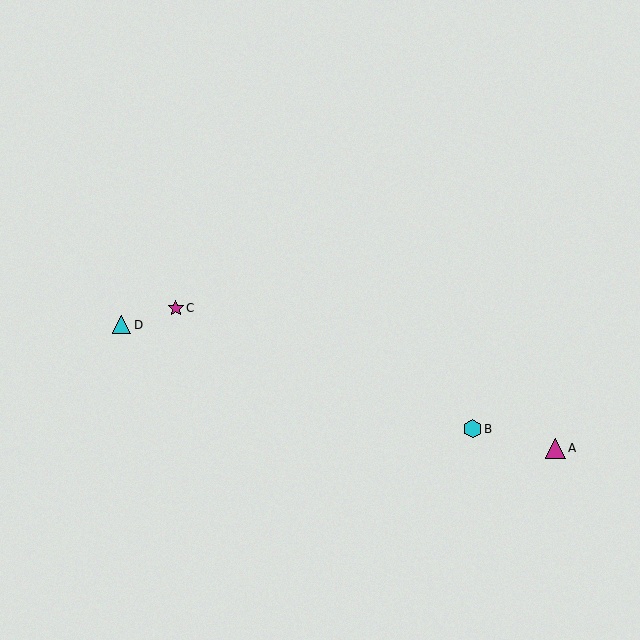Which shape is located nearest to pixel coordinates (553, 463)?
The magenta triangle (labeled A) at (555, 448) is nearest to that location.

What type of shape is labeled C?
Shape C is a magenta star.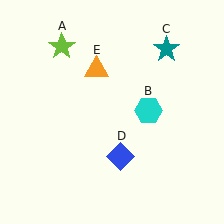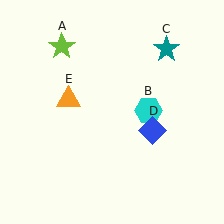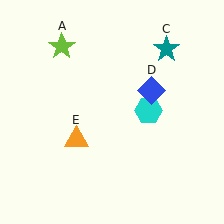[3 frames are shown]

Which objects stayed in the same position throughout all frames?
Lime star (object A) and cyan hexagon (object B) and teal star (object C) remained stationary.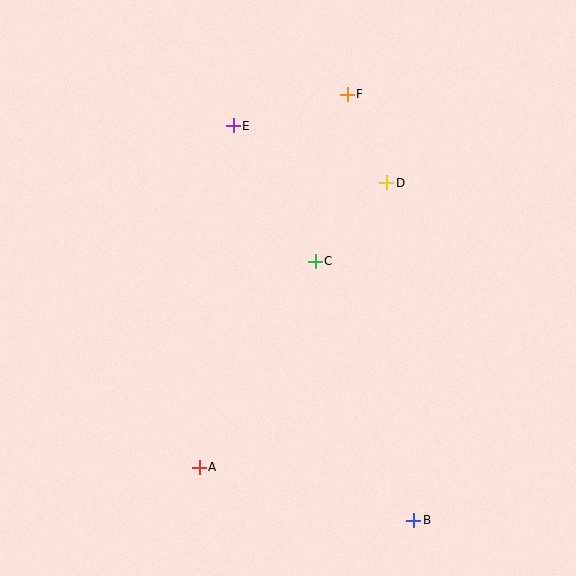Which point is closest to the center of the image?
Point C at (315, 261) is closest to the center.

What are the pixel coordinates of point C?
Point C is at (315, 261).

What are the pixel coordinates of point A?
Point A is at (199, 467).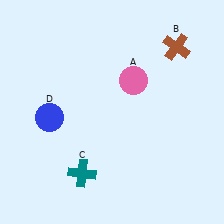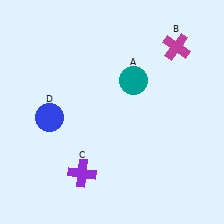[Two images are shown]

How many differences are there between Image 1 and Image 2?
There are 3 differences between the two images.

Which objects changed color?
A changed from pink to teal. B changed from brown to magenta. C changed from teal to purple.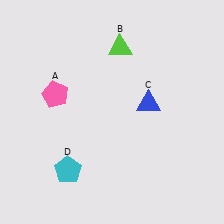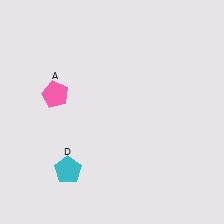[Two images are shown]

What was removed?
The lime triangle (B), the blue triangle (C) were removed in Image 2.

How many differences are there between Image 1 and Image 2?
There are 2 differences between the two images.